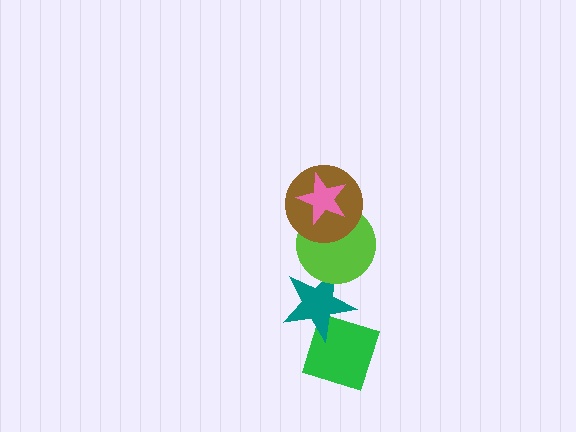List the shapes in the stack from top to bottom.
From top to bottom: the pink star, the brown circle, the lime circle, the teal star, the green diamond.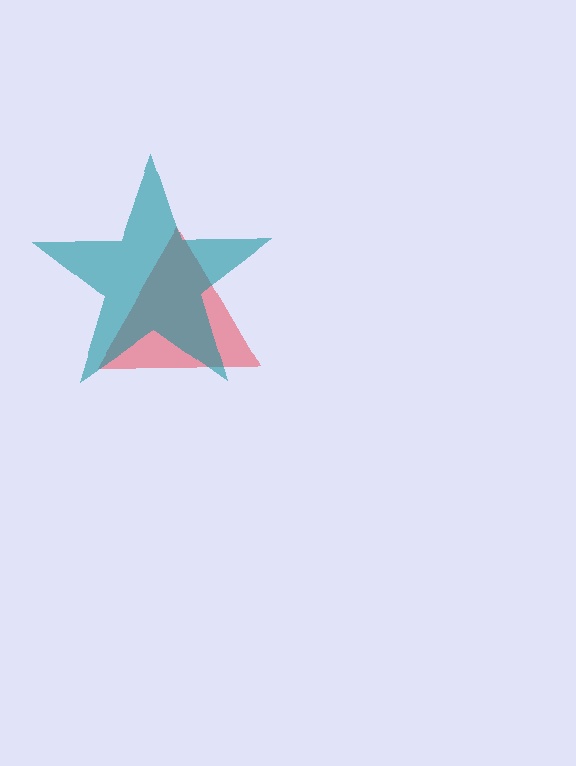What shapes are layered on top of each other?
The layered shapes are: a red triangle, a teal star.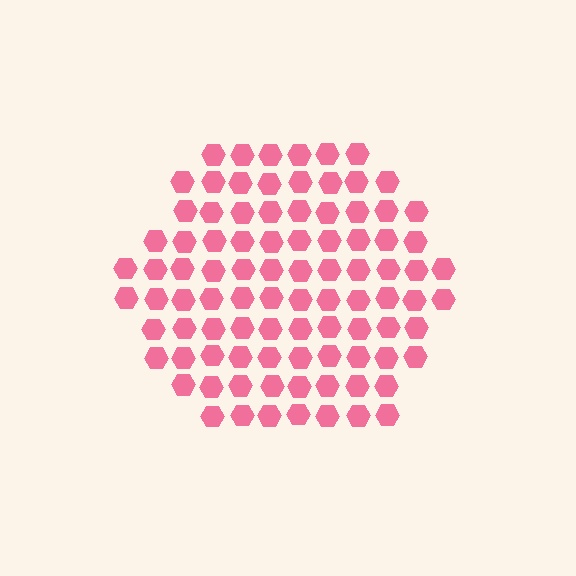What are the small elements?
The small elements are hexagons.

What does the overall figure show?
The overall figure shows a hexagon.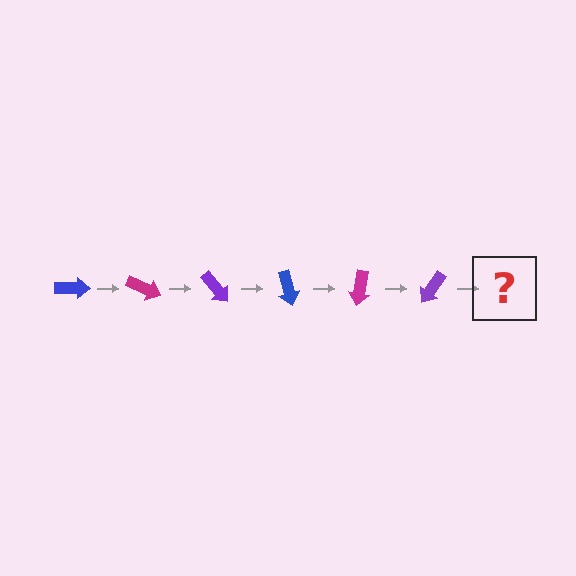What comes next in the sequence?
The next element should be a blue arrow, rotated 150 degrees from the start.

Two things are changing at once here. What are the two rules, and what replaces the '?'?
The two rules are that it rotates 25 degrees each step and the color cycles through blue, magenta, and purple. The '?' should be a blue arrow, rotated 150 degrees from the start.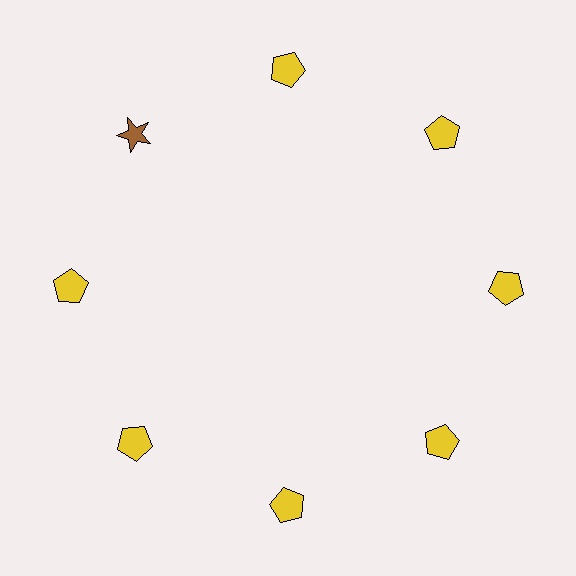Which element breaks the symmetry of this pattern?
The brown star at roughly the 10 o'clock position breaks the symmetry. All other shapes are yellow pentagons.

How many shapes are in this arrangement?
There are 8 shapes arranged in a ring pattern.